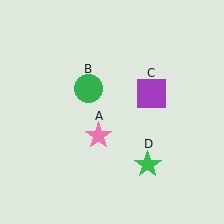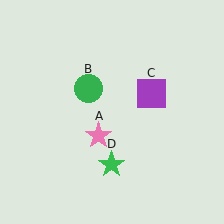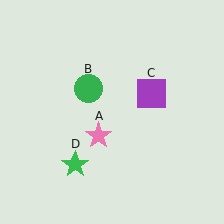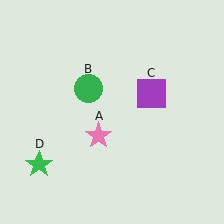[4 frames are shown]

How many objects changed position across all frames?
1 object changed position: green star (object D).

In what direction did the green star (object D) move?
The green star (object D) moved left.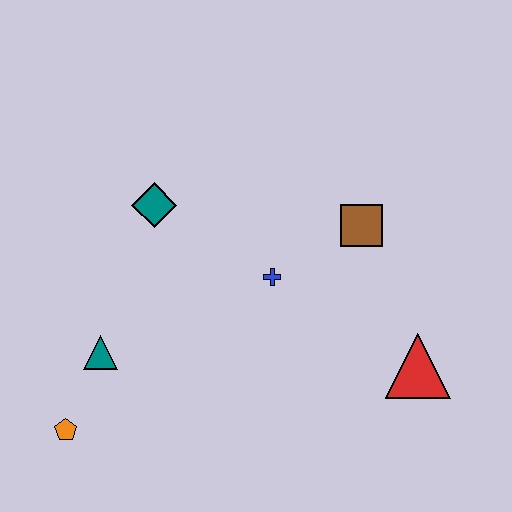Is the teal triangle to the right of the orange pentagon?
Yes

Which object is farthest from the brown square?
The orange pentagon is farthest from the brown square.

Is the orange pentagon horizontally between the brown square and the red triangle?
No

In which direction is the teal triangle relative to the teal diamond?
The teal triangle is below the teal diamond.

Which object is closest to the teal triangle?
The orange pentagon is closest to the teal triangle.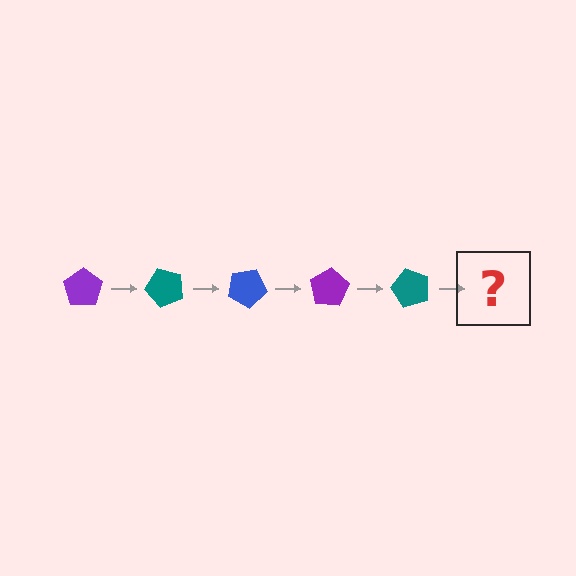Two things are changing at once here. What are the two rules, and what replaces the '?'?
The two rules are that it rotates 50 degrees each step and the color cycles through purple, teal, and blue. The '?' should be a blue pentagon, rotated 250 degrees from the start.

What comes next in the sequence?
The next element should be a blue pentagon, rotated 250 degrees from the start.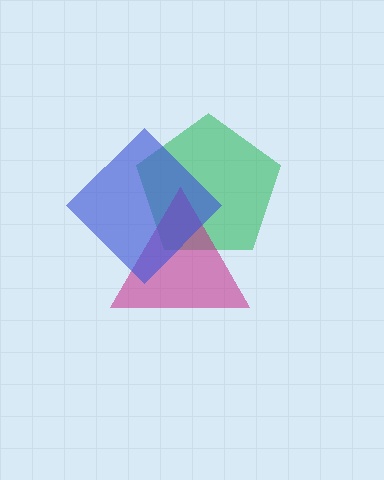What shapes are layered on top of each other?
The layered shapes are: a green pentagon, a magenta triangle, a blue diamond.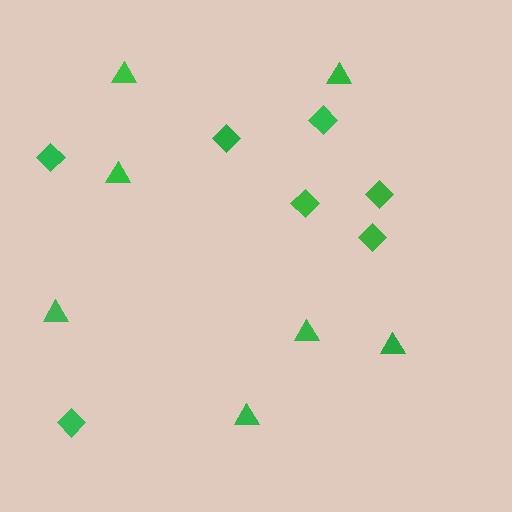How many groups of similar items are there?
There are 2 groups: one group of diamonds (7) and one group of triangles (7).